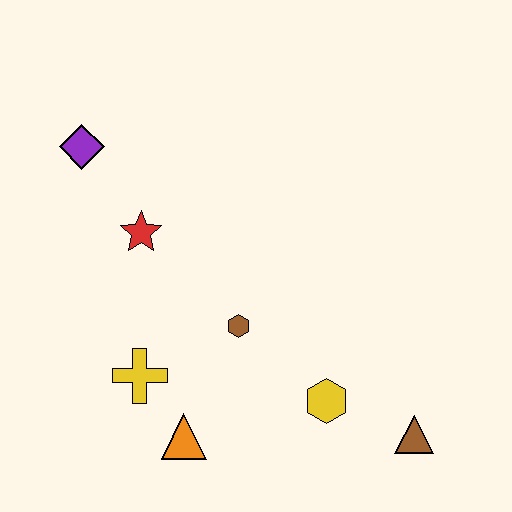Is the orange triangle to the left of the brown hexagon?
Yes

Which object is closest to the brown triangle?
The yellow hexagon is closest to the brown triangle.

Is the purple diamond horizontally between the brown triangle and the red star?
No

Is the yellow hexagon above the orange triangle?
Yes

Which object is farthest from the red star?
The brown triangle is farthest from the red star.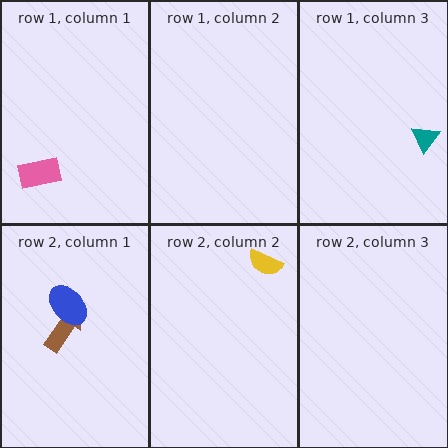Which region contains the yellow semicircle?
The row 2, column 2 region.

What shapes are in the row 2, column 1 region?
The brown arrow, the blue ellipse.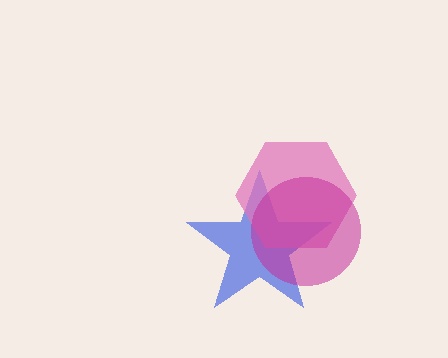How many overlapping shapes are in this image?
There are 3 overlapping shapes in the image.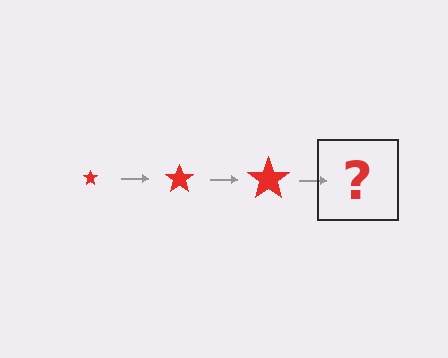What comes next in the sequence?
The next element should be a red star, larger than the previous one.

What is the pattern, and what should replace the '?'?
The pattern is that the star gets progressively larger each step. The '?' should be a red star, larger than the previous one.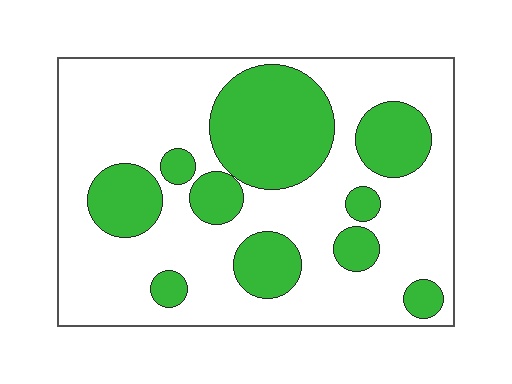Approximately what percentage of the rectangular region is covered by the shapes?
Approximately 30%.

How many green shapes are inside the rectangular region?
10.